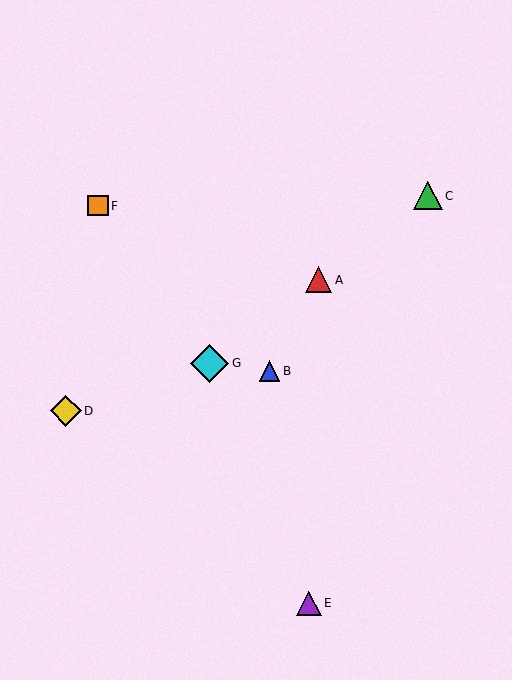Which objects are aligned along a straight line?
Objects A, C, G are aligned along a straight line.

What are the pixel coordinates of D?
Object D is at (66, 411).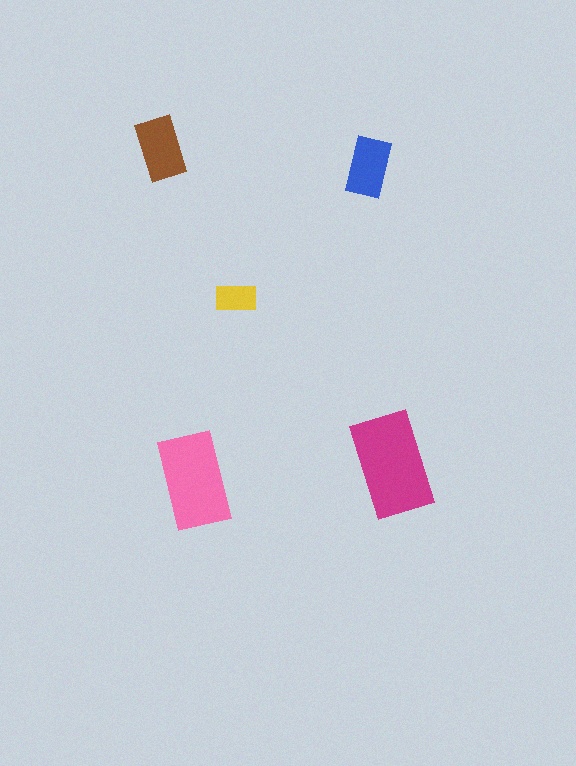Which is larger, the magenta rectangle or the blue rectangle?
The magenta one.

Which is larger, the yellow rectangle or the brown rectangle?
The brown one.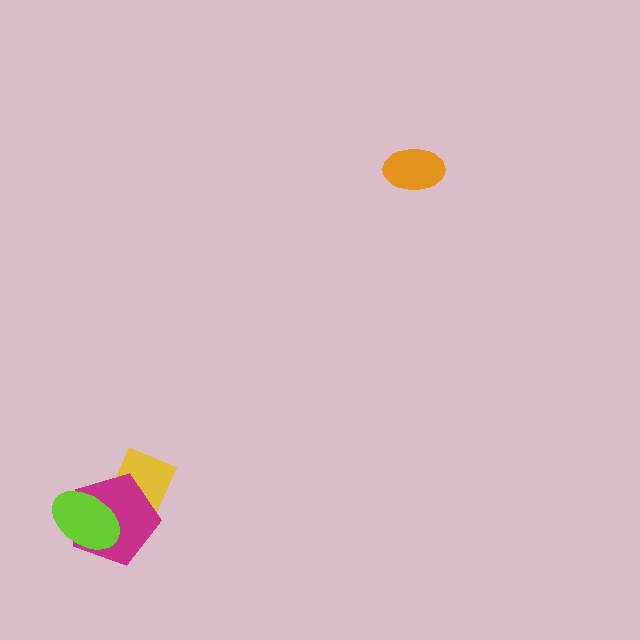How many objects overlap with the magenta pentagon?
2 objects overlap with the magenta pentagon.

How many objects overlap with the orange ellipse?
0 objects overlap with the orange ellipse.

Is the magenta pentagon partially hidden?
Yes, it is partially covered by another shape.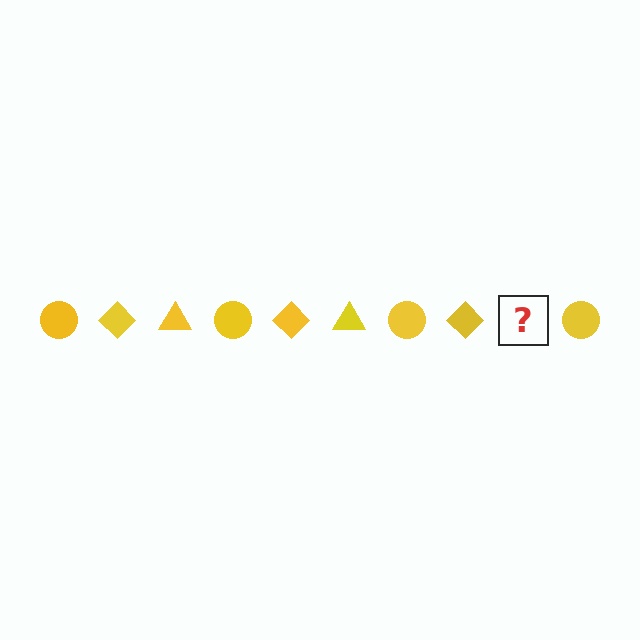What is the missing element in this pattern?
The missing element is a yellow triangle.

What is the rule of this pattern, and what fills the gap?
The rule is that the pattern cycles through circle, diamond, triangle shapes in yellow. The gap should be filled with a yellow triangle.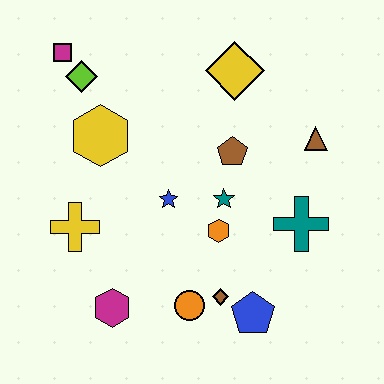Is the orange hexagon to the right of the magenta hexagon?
Yes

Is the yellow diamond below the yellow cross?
No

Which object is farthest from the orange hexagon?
The magenta square is farthest from the orange hexagon.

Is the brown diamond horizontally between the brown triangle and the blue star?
Yes